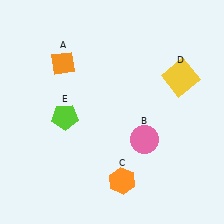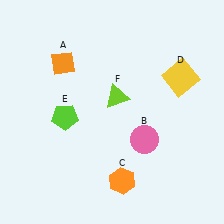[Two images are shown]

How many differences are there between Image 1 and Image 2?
There is 1 difference between the two images.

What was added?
A lime triangle (F) was added in Image 2.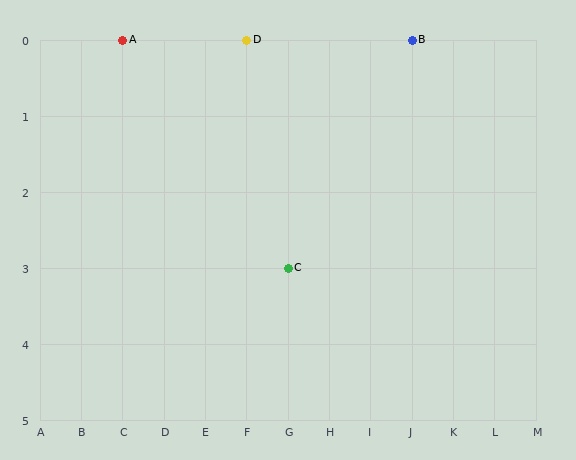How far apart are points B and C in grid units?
Points B and C are 3 columns and 3 rows apart (about 4.2 grid units diagonally).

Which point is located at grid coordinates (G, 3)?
Point C is at (G, 3).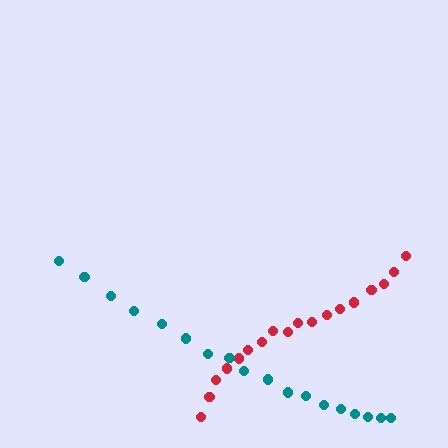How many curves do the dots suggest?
There are 2 distinct paths.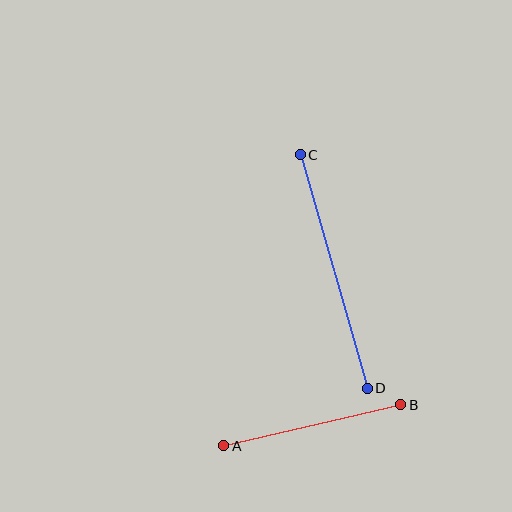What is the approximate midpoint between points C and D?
The midpoint is at approximately (334, 271) pixels.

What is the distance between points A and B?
The distance is approximately 182 pixels.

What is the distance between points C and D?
The distance is approximately 243 pixels.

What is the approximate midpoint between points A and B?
The midpoint is at approximately (312, 425) pixels.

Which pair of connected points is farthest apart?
Points C and D are farthest apart.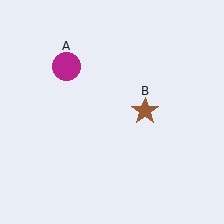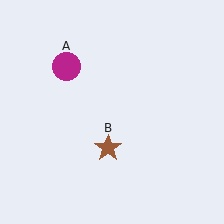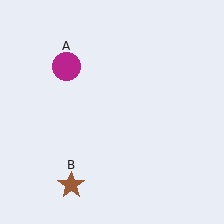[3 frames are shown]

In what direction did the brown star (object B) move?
The brown star (object B) moved down and to the left.